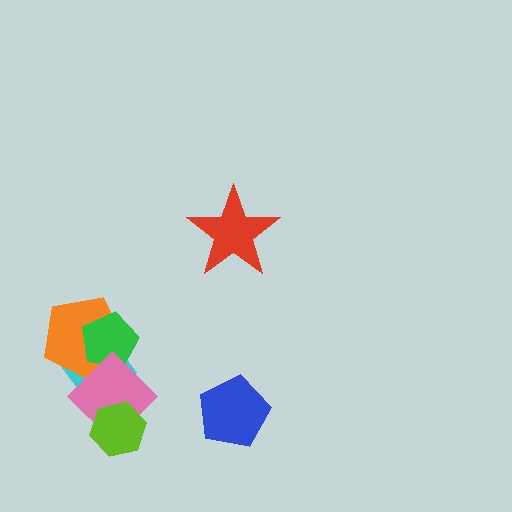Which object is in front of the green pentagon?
The pink diamond is in front of the green pentagon.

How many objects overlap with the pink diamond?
4 objects overlap with the pink diamond.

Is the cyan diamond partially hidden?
Yes, it is partially covered by another shape.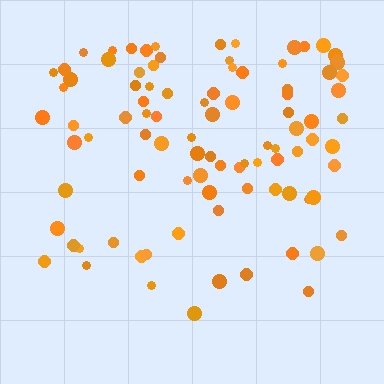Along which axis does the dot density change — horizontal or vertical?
Vertical.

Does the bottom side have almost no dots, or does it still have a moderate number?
Still a moderate number, just noticeably fewer than the top.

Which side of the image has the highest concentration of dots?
The top.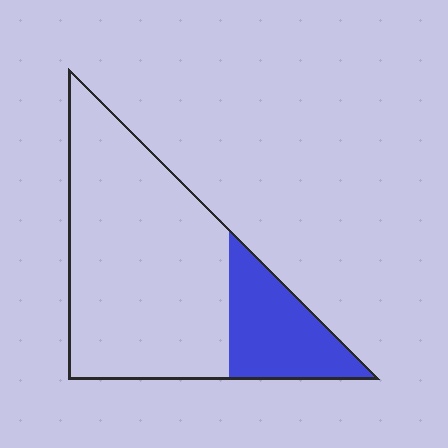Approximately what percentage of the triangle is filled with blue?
Approximately 25%.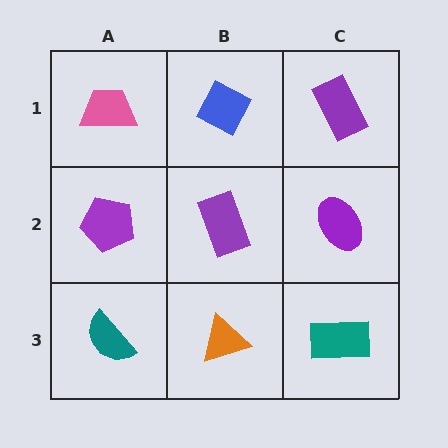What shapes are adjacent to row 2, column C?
A purple rectangle (row 1, column C), a teal rectangle (row 3, column C), a purple rectangle (row 2, column B).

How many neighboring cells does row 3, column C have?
2.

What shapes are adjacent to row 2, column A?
A pink trapezoid (row 1, column A), a teal semicircle (row 3, column A), a purple rectangle (row 2, column B).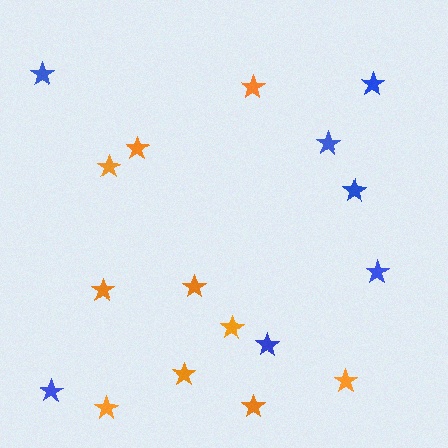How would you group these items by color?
There are 2 groups: one group of blue stars (7) and one group of orange stars (10).